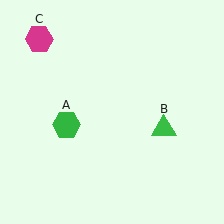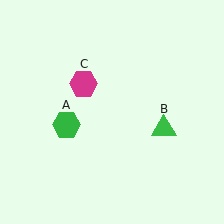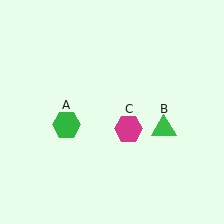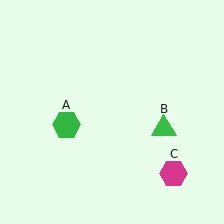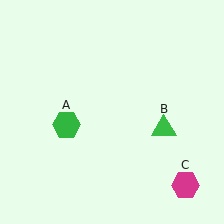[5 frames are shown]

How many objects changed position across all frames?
1 object changed position: magenta hexagon (object C).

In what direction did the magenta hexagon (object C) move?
The magenta hexagon (object C) moved down and to the right.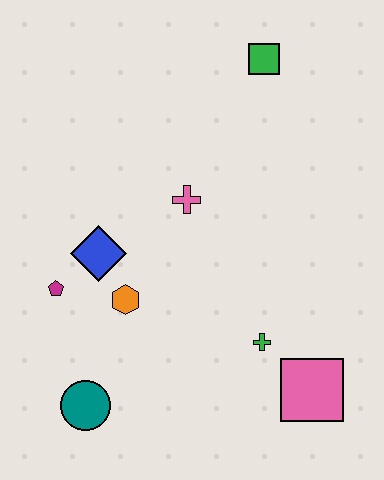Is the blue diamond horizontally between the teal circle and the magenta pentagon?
No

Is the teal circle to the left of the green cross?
Yes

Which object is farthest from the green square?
The teal circle is farthest from the green square.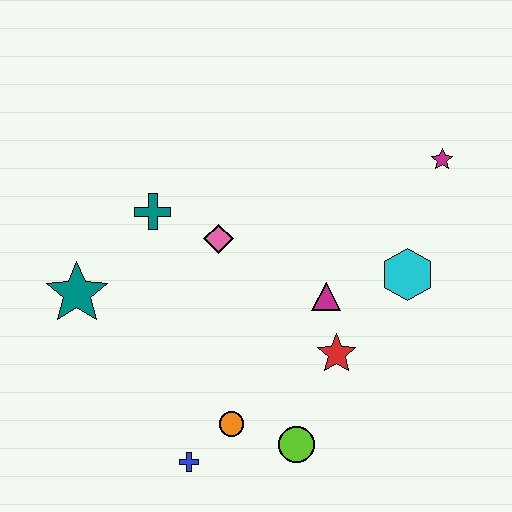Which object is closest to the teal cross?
The pink diamond is closest to the teal cross.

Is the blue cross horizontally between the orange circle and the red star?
No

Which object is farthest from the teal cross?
The magenta star is farthest from the teal cross.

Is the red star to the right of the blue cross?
Yes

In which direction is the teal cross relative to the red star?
The teal cross is to the left of the red star.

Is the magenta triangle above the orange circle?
Yes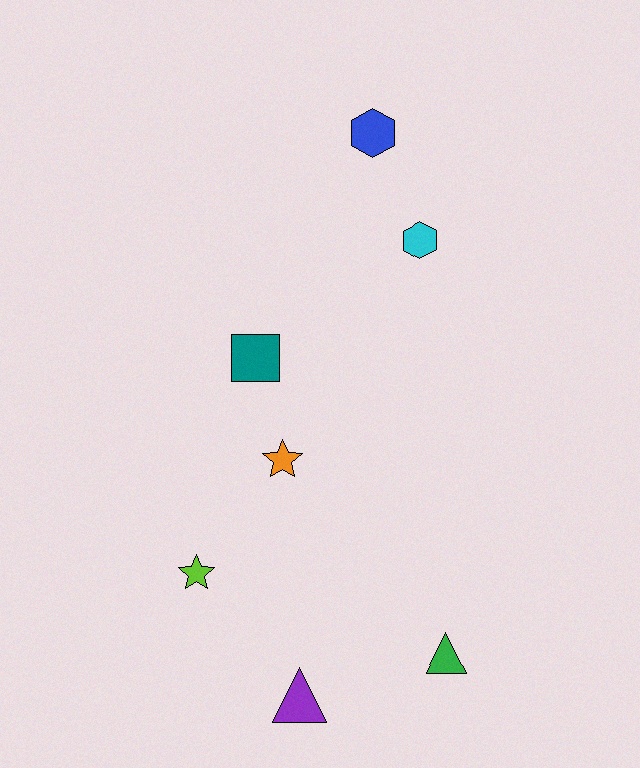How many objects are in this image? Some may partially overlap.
There are 7 objects.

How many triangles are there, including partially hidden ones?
There are 2 triangles.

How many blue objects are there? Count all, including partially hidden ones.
There is 1 blue object.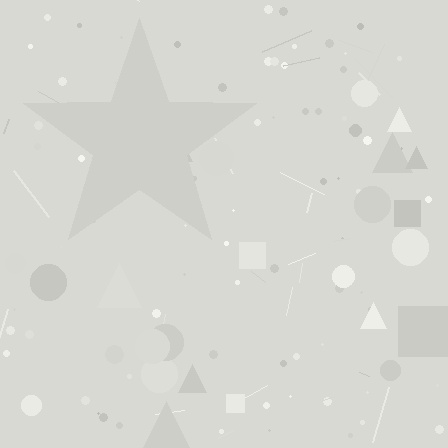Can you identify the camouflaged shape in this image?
The camouflaged shape is a star.